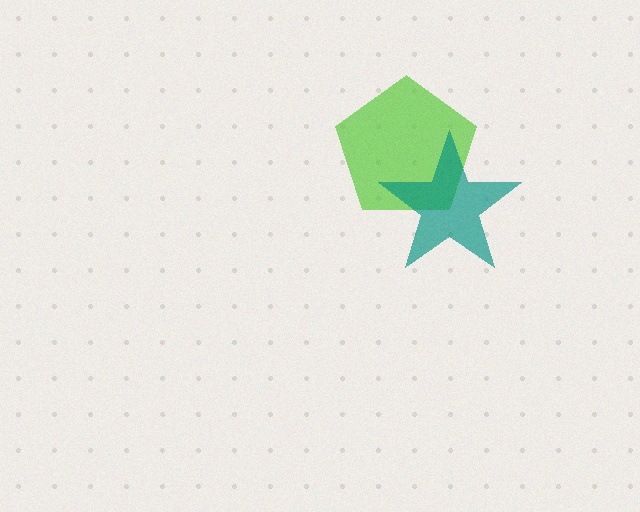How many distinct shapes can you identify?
There are 2 distinct shapes: a lime pentagon, a teal star.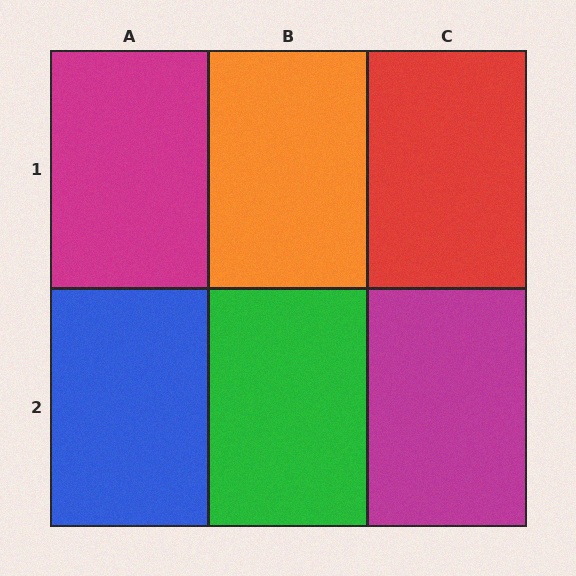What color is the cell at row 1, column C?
Red.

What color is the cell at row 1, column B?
Orange.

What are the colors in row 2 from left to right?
Blue, green, magenta.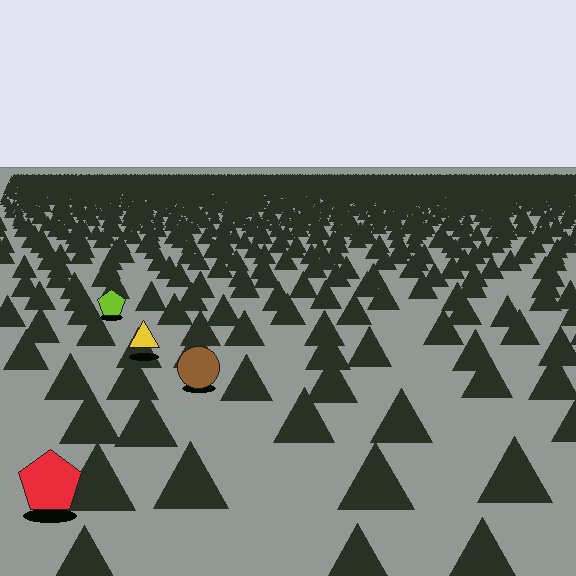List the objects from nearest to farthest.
From nearest to farthest: the red pentagon, the brown circle, the yellow triangle, the lime pentagon.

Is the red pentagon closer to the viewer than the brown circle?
Yes. The red pentagon is closer — you can tell from the texture gradient: the ground texture is coarser near it.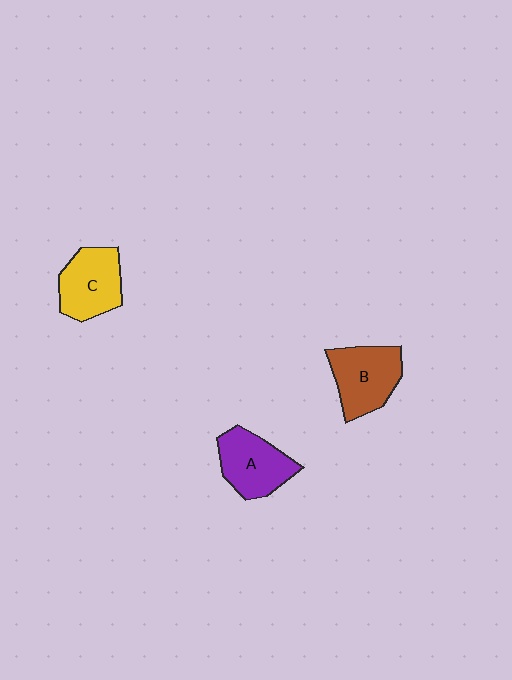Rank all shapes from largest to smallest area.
From largest to smallest: B (brown), C (yellow), A (purple).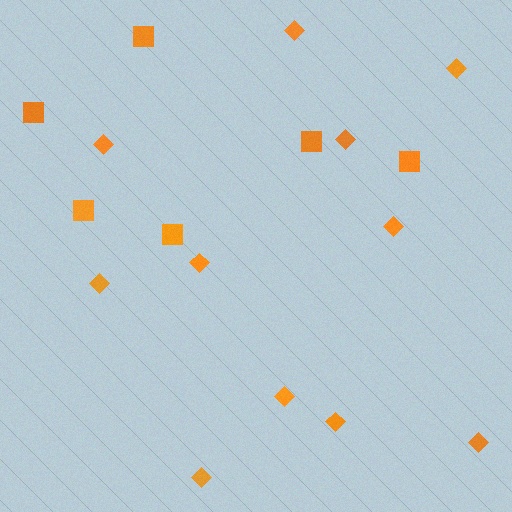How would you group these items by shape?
There are 2 groups: one group of diamonds (11) and one group of squares (6).